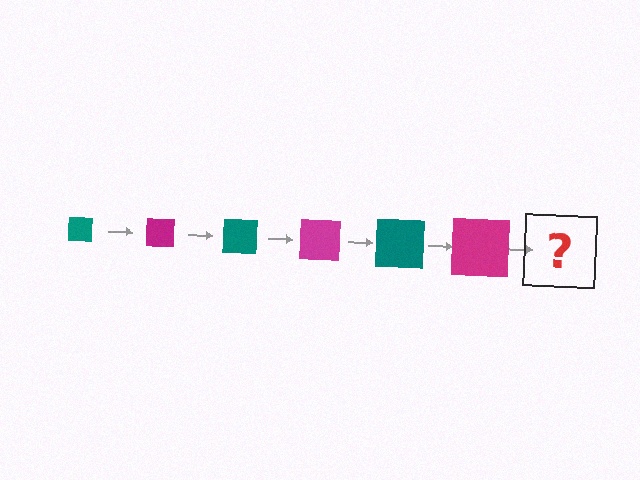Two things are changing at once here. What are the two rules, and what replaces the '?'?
The two rules are that the square grows larger each step and the color cycles through teal and magenta. The '?' should be a teal square, larger than the previous one.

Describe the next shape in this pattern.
It should be a teal square, larger than the previous one.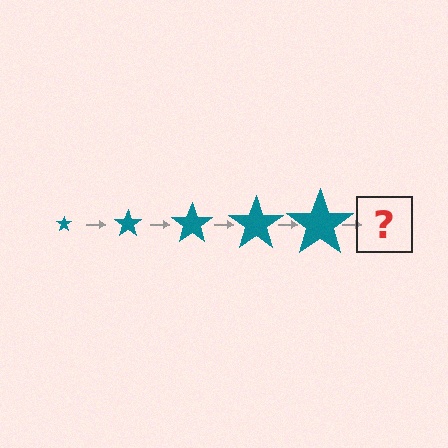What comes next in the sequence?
The next element should be a teal star, larger than the previous one.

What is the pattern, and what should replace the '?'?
The pattern is that the star gets progressively larger each step. The '?' should be a teal star, larger than the previous one.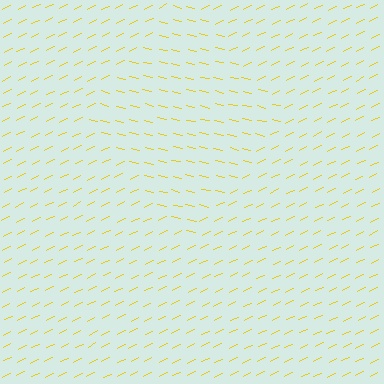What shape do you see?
I see a diamond.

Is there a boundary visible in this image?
Yes, there is a texture boundary formed by a change in line orientation.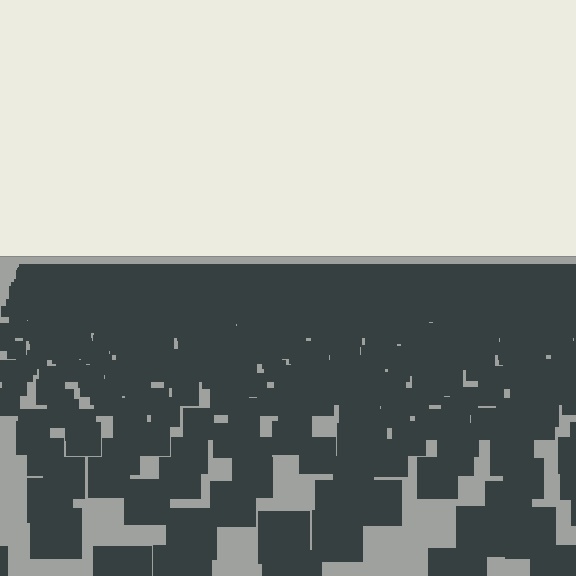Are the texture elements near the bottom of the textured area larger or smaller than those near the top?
Larger. Near the bottom, elements are closer to the viewer and appear at a bigger on-screen size.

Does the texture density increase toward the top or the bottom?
Density increases toward the top.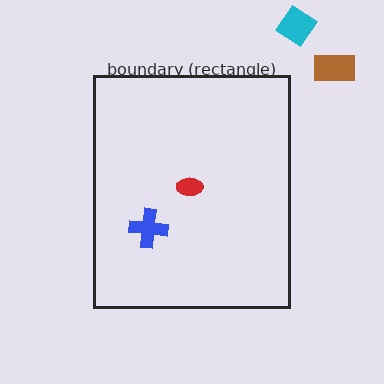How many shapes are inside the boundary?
2 inside, 2 outside.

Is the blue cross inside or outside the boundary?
Inside.